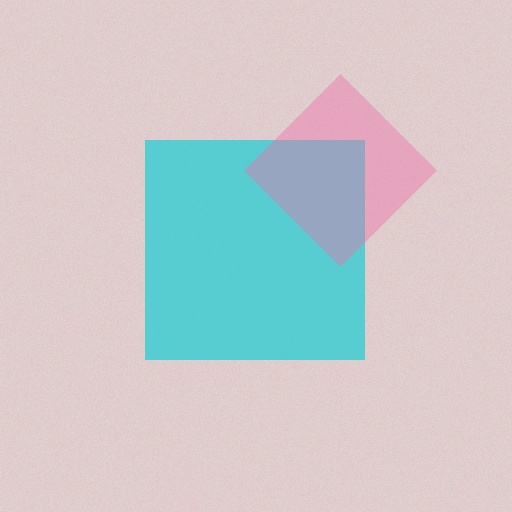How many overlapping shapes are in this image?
There are 2 overlapping shapes in the image.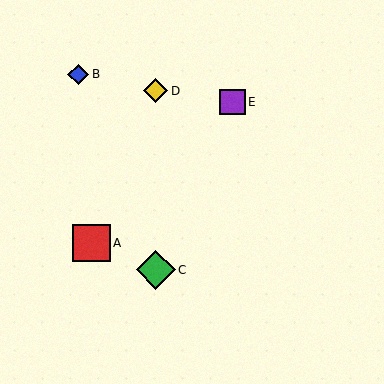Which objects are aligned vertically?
Objects C, D are aligned vertically.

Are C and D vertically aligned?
Yes, both are at x≈156.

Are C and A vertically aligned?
No, C is at x≈156 and A is at x≈92.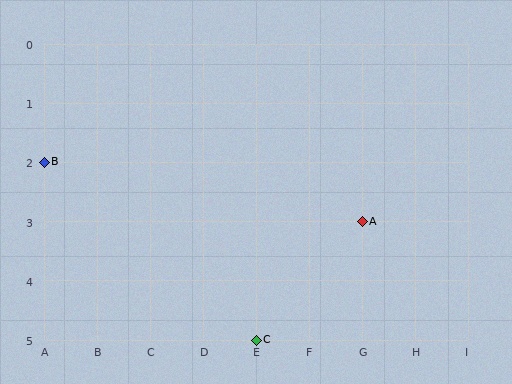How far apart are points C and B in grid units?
Points C and B are 4 columns and 3 rows apart (about 5.0 grid units diagonally).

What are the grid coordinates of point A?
Point A is at grid coordinates (G, 3).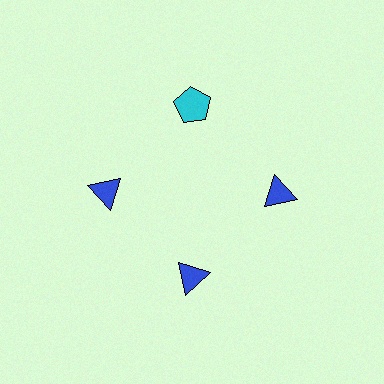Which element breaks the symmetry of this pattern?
The cyan pentagon at roughly the 12 o'clock position breaks the symmetry. All other shapes are blue triangles.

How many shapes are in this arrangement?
There are 4 shapes arranged in a ring pattern.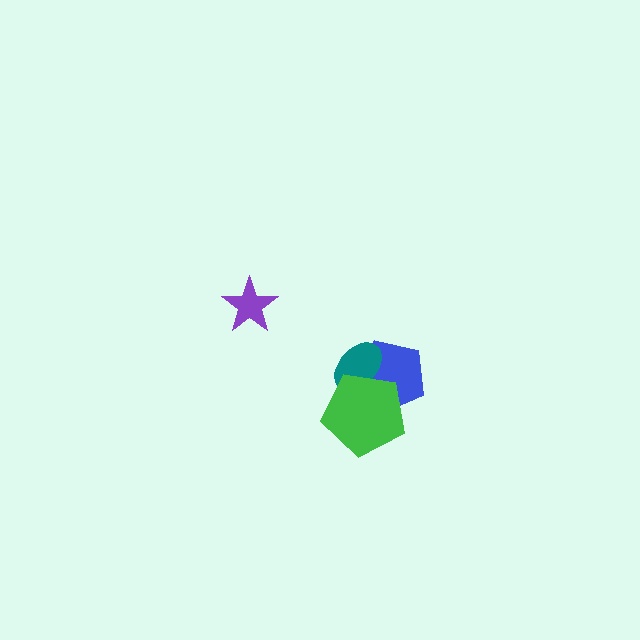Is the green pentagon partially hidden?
No, no other shape covers it.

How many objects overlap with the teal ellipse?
2 objects overlap with the teal ellipse.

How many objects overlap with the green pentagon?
2 objects overlap with the green pentagon.